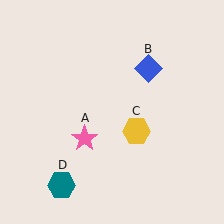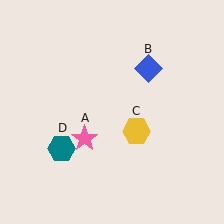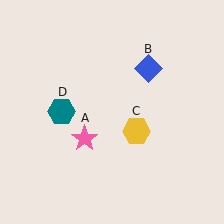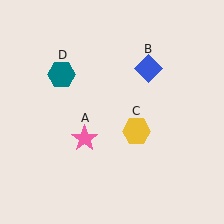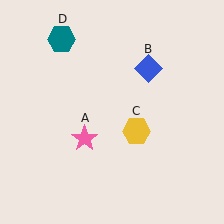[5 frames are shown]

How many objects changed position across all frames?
1 object changed position: teal hexagon (object D).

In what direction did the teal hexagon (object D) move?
The teal hexagon (object D) moved up.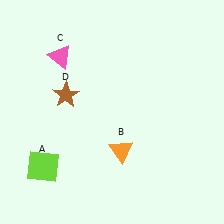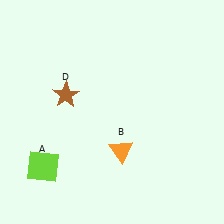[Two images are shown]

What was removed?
The pink triangle (C) was removed in Image 2.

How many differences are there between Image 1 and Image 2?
There is 1 difference between the two images.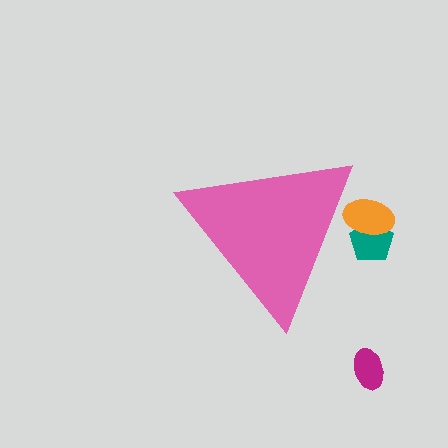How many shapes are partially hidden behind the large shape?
2 shapes are partially hidden.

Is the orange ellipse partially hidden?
Yes, the orange ellipse is partially hidden behind the pink triangle.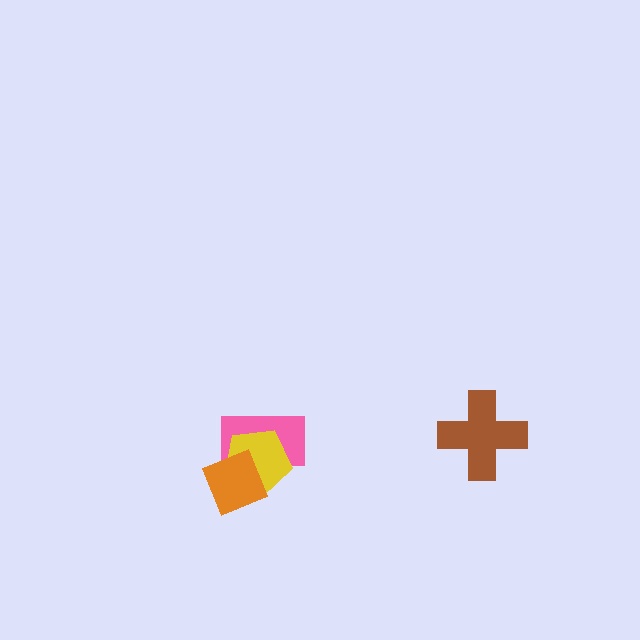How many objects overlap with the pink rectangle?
2 objects overlap with the pink rectangle.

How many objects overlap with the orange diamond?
2 objects overlap with the orange diamond.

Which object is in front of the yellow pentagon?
The orange diamond is in front of the yellow pentagon.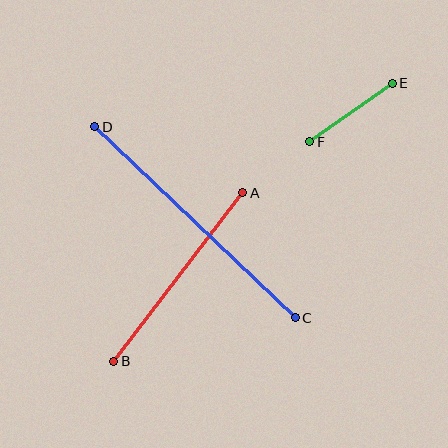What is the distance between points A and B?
The distance is approximately 212 pixels.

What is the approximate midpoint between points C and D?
The midpoint is at approximately (195, 222) pixels.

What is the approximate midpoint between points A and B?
The midpoint is at approximately (178, 277) pixels.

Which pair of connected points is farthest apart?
Points C and D are farthest apart.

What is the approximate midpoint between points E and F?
The midpoint is at approximately (351, 113) pixels.